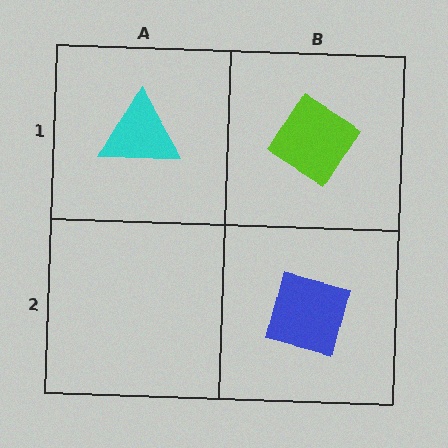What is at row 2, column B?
A blue square.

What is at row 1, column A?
A cyan triangle.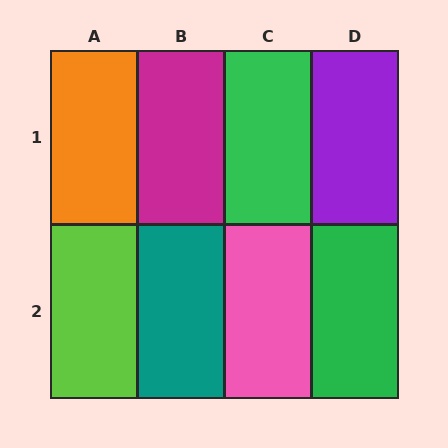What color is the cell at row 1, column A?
Orange.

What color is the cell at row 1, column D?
Purple.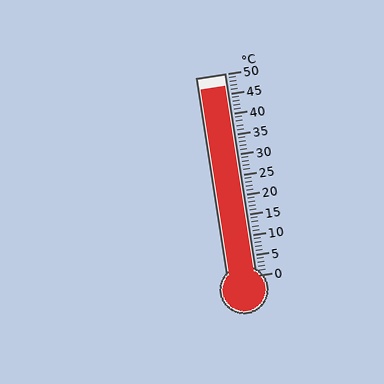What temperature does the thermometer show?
The thermometer shows approximately 47°C.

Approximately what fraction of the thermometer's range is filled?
The thermometer is filled to approximately 95% of its range.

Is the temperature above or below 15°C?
The temperature is above 15°C.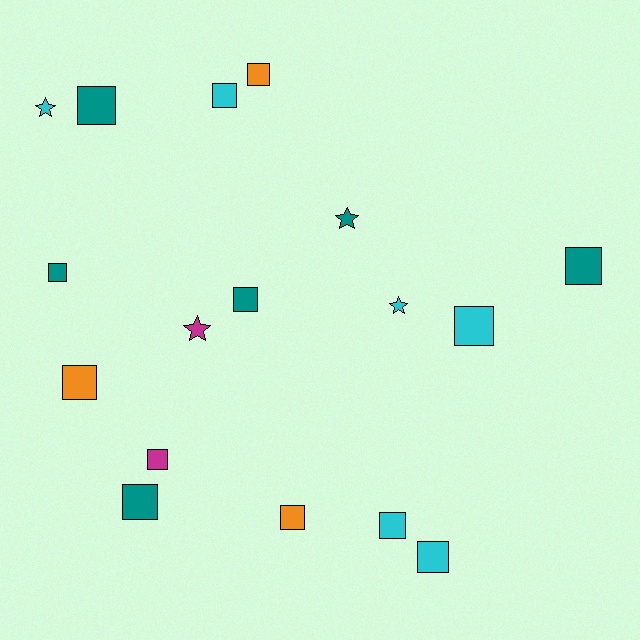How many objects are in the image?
There are 17 objects.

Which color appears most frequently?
Teal, with 6 objects.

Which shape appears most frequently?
Square, with 13 objects.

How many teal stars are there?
There is 1 teal star.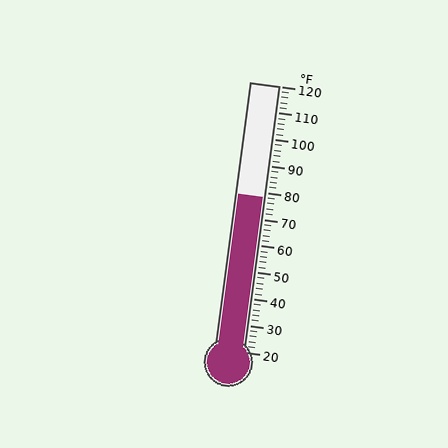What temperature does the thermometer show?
The thermometer shows approximately 78°F.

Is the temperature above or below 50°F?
The temperature is above 50°F.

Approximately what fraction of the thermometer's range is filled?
The thermometer is filled to approximately 60% of its range.